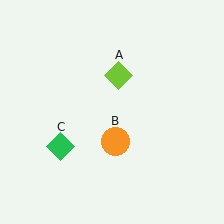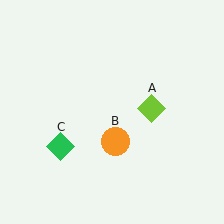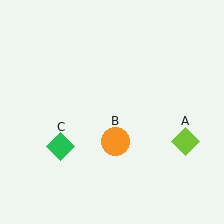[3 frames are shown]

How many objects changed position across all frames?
1 object changed position: lime diamond (object A).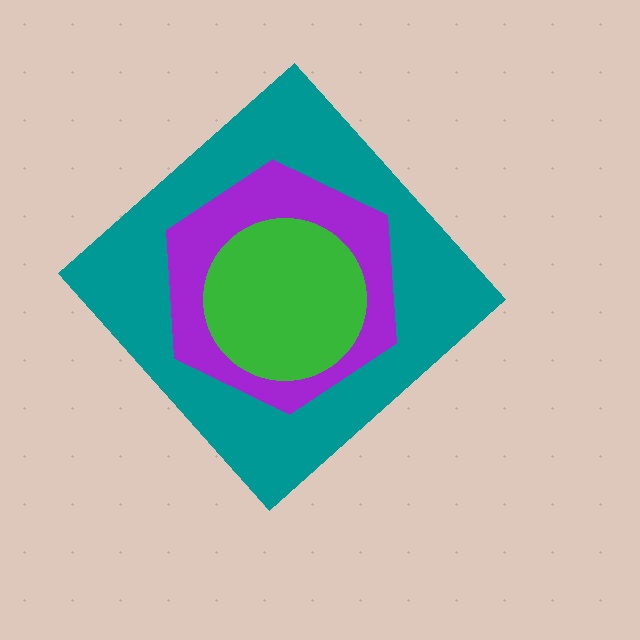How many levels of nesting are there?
3.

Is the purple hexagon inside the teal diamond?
Yes.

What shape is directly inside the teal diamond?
The purple hexagon.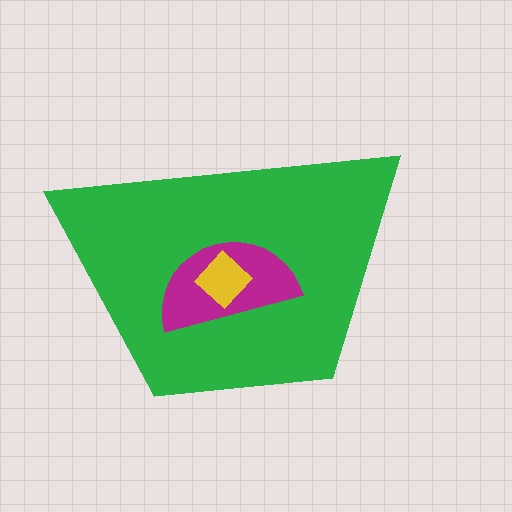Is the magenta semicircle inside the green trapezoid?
Yes.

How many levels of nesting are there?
3.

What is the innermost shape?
The yellow diamond.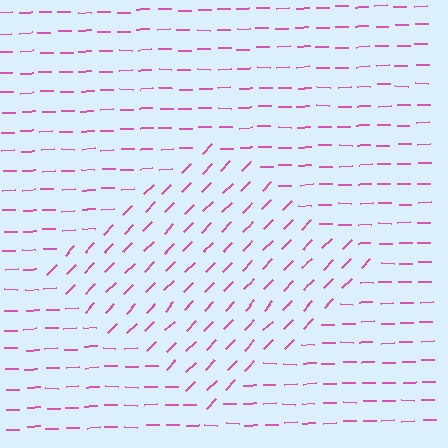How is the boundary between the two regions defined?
The boundary is defined purely by a change in line orientation (approximately 45 degrees difference). All lines are the same color and thickness.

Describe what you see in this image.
The image is filled with small pink line segments. A diamond region in the image has lines oriented differently from the surrounding lines, creating a visible texture boundary.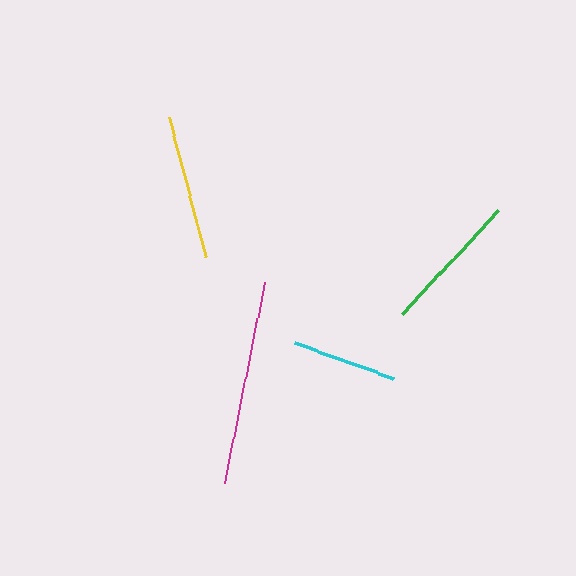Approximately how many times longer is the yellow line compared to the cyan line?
The yellow line is approximately 1.4 times the length of the cyan line.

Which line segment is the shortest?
The cyan line is the shortest at approximately 105 pixels.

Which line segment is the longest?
The magenta line is the longest at approximately 206 pixels.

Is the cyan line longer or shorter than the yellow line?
The yellow line is longer than the cyan line.